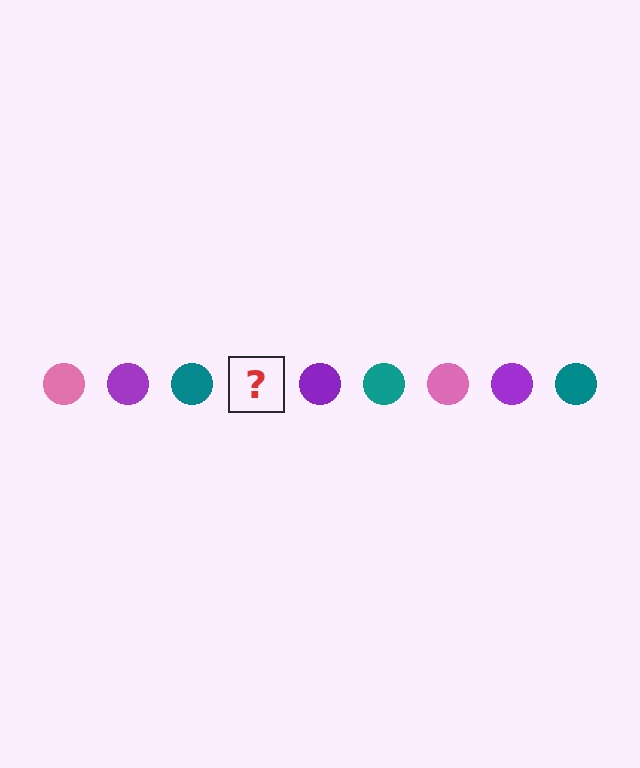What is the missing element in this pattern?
The missing element is a pink circle.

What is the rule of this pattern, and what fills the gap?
The rule is that the pattern cycles through pink, purple, teal circles. The gap should be filled with a pink circle.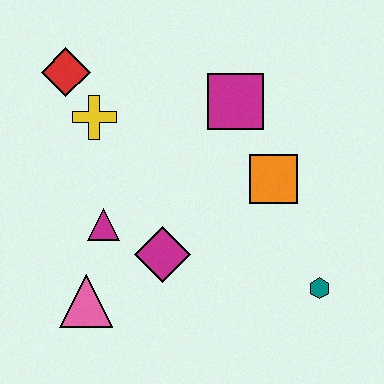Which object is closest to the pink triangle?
The magenta triangle is closest to the pink triangle.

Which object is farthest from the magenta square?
The pink triangle is farthest from the magenta square.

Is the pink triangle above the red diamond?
No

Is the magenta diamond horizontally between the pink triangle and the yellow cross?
No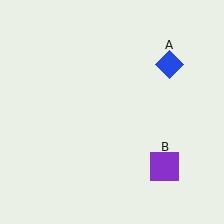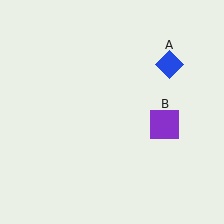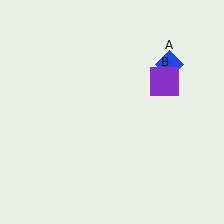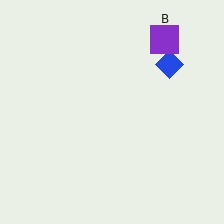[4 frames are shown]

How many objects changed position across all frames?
1 object changed position: purple square (object B).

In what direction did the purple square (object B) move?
The purple square (object B) moved up.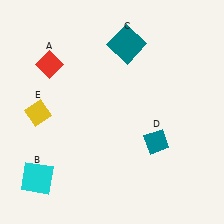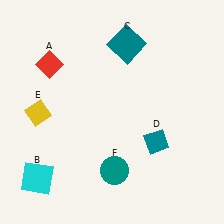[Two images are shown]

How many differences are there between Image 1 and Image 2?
There is 1 difference between the two images.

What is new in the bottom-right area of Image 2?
A teal circle (F) was added in the bottom-right area of Image 2.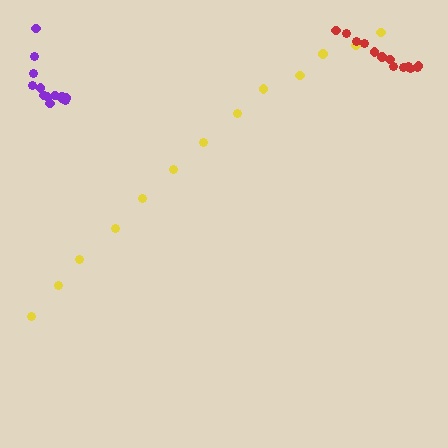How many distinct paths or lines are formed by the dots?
There are 3 distinct paths.